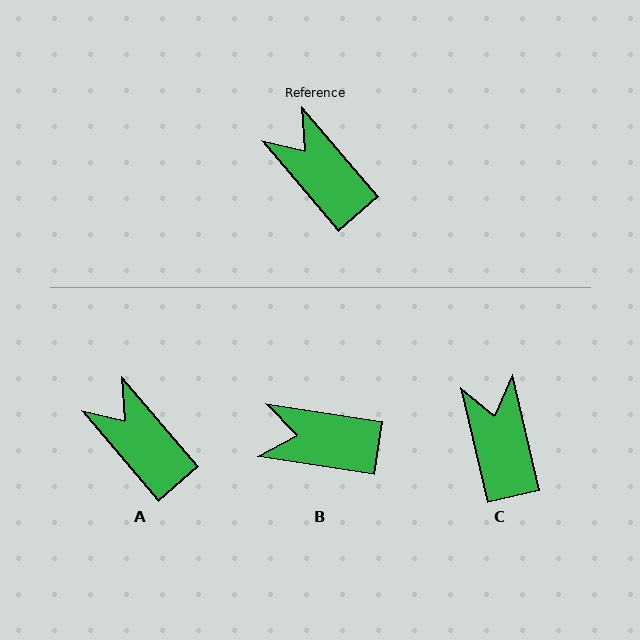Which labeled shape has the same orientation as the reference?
A.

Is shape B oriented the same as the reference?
No, it is off by about 41 degrees.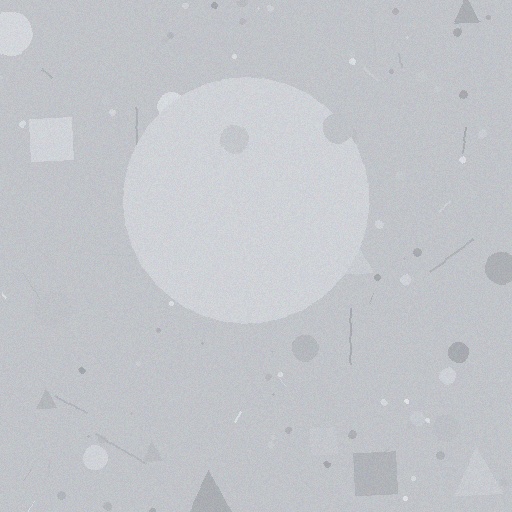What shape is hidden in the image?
A circle is hidden in the image.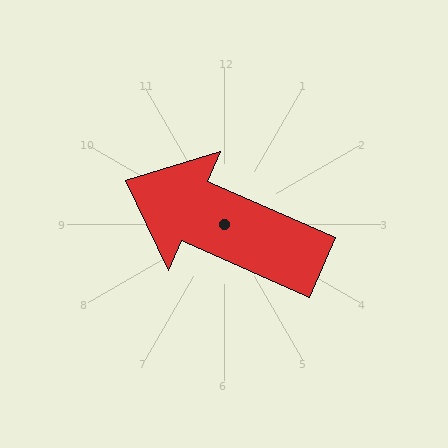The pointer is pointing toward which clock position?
Roughly 10 o'clock.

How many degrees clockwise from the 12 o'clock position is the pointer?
Approximately 294 degrees.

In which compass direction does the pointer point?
Northwest.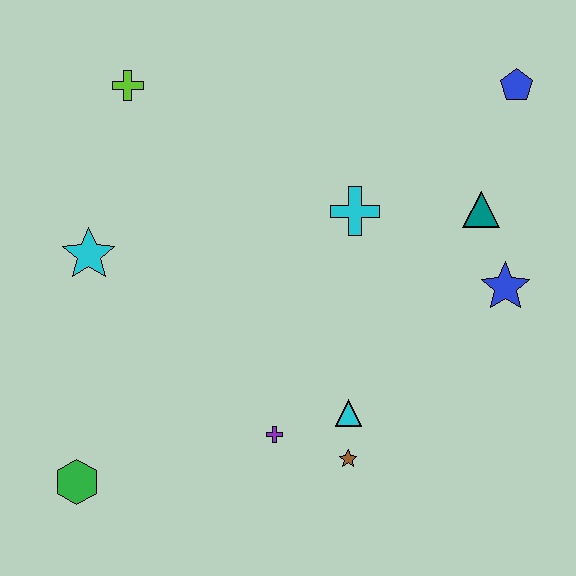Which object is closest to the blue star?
The teal triangle is closest to the blue star.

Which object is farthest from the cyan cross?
The green hexagon is farthest from the cyan cross.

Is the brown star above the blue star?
No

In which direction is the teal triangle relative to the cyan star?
The teal triangle is to the right of the cyan star.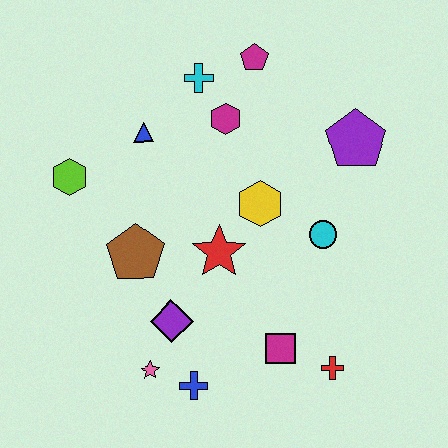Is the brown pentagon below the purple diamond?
No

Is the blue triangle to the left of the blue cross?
Yes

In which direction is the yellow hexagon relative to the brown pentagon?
The yellow hexagon is to the right of the brown pentagon.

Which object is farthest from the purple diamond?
The magenta pentagon is farthest from the purple diamond.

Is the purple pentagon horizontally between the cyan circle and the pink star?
No